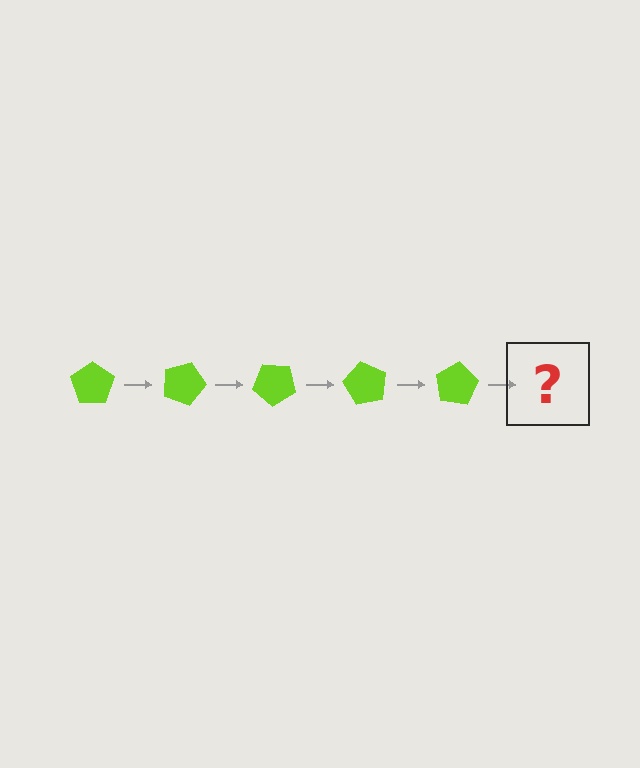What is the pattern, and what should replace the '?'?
The pattern is that the pentagon rotates 20 degrees each step. The '?' should be a lime pentagon rotated 100 degrees.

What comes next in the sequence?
The next element should be a lime pentagon rotated 100 degrees.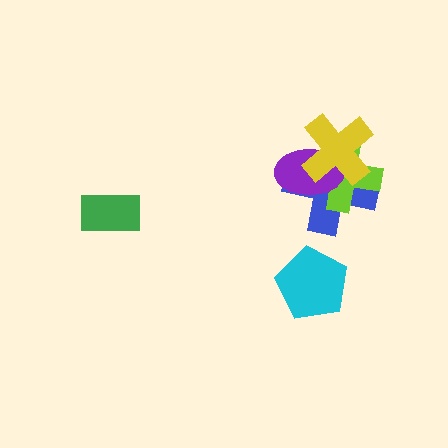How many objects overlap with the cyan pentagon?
0 objects overlap with the cyan pentagon.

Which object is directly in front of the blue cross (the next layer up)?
The lime cross is directly in front of the blue cross.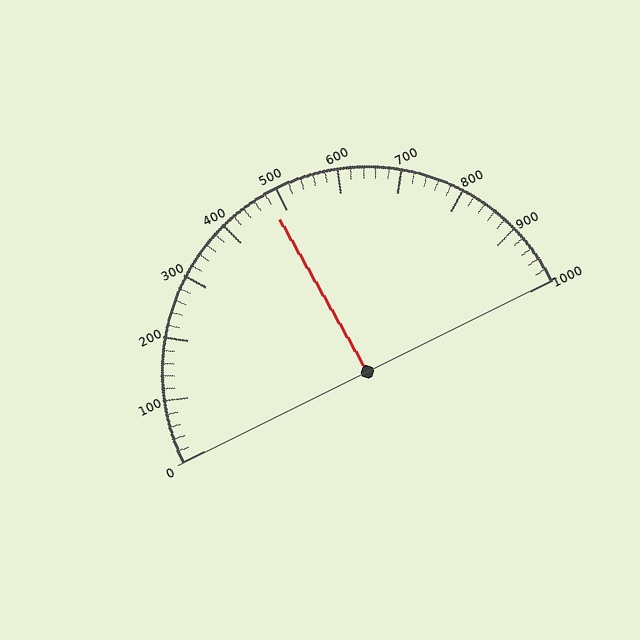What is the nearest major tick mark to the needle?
The nearest major tick mark is 500.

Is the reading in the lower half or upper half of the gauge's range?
The reading is in the lower half of the range (0 to 1000).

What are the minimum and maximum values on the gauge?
The gauge ranges from 0 to 1000.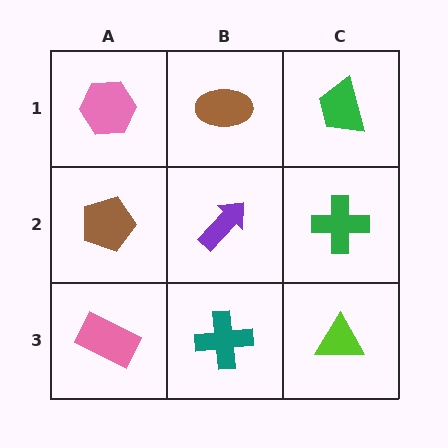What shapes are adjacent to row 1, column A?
A brown pentagon (row 2, column A), a brown ellipse (row 1, column B).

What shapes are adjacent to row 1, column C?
A green cross (row 2, column C), a brown ellipse (row 1, column B).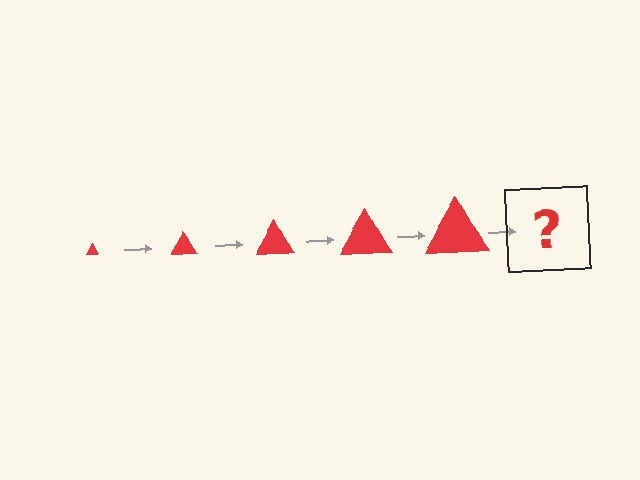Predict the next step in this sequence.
The next step is a red triangle, larger than the previous one.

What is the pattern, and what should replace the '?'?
The pattern is that the triangle gets progressively larger each step. The '?' should be a red triangle, larger than the previous one.